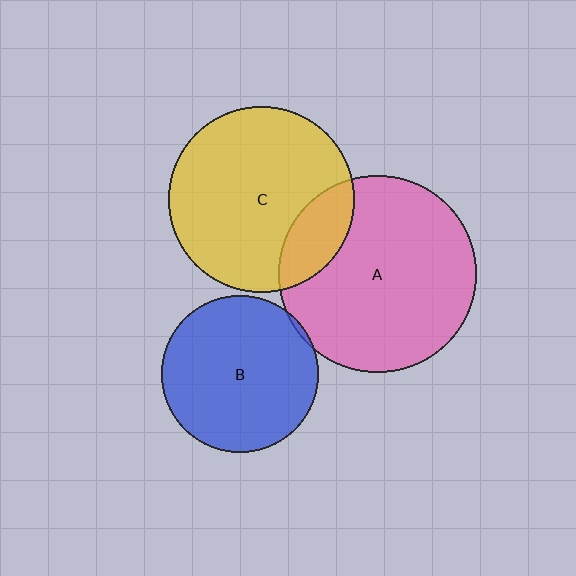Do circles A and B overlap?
Yes.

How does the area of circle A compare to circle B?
Approximately 1.6 times.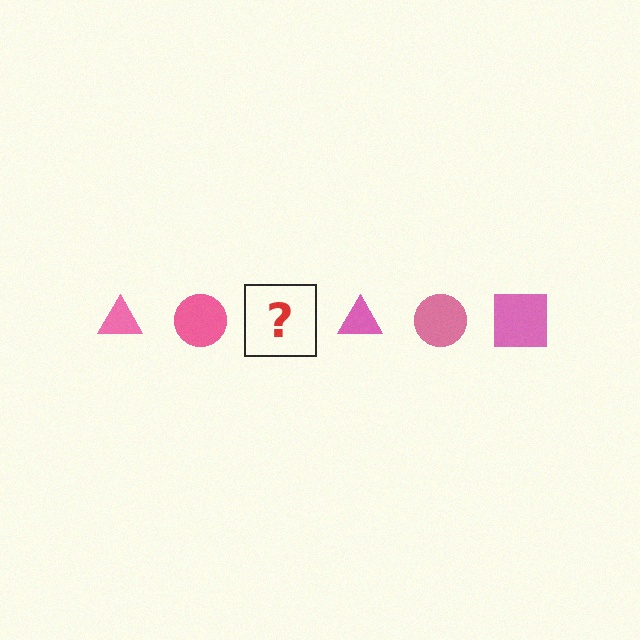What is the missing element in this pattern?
The missing element is a pink square.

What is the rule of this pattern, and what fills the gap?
The rule is that the pattern cycles through triangle, circle, square shapes in pink. The gap should be filled with a pink square.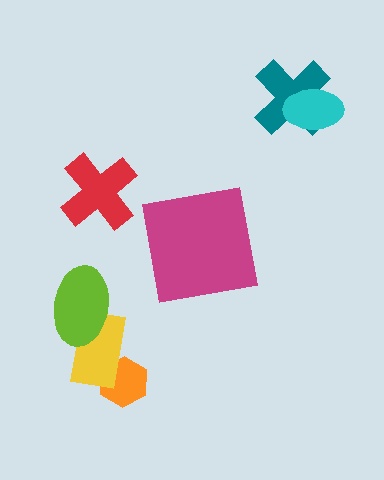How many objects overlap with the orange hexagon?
1 object overlaps with the orange hexagon.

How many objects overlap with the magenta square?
0 objects overlap with the magenta square.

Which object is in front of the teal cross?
The cyan ellipse is in front of the teal cross.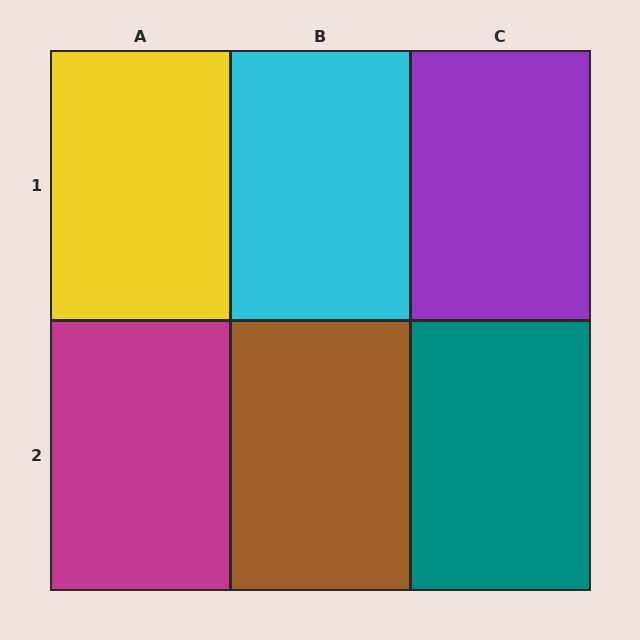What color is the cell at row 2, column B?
Brown.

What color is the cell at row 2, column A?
Magenta.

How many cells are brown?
1 cell is brown.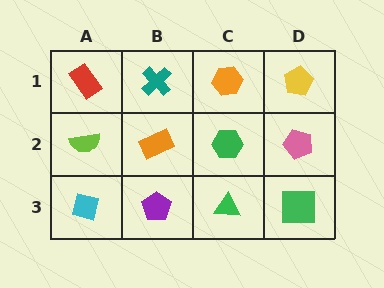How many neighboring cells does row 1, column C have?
3.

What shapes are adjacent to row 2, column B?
A teal cross (row 1, column B), a purple pentagon (row 3, column B), a lime semicircle (row 2, column A), a green hexagon (row 2, column C).